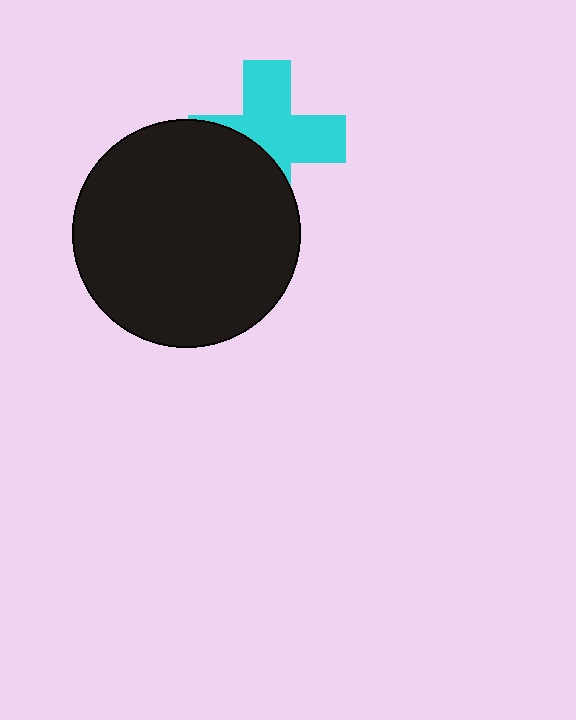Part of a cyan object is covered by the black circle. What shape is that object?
It is a cross.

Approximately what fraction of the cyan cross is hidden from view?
Roughly 40% of the cyan cross is hidden behind the black circle.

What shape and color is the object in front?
The object in front is a black circle.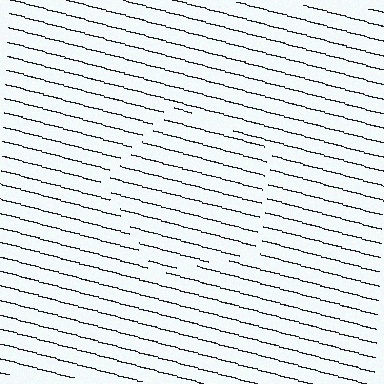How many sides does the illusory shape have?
5 sides — the line-ends trace a pentagon.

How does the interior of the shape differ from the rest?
The interior of the shape contains the same grating, shifted by half a period — the contour is defined by the phase discontinuity where line-ends from the inner and outer gratings abut.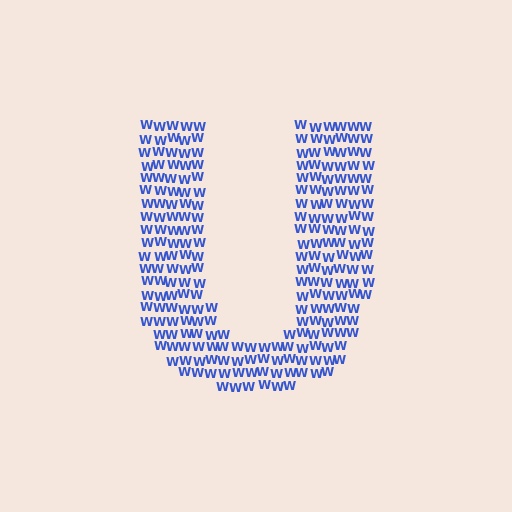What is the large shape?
The large shape is the letter U.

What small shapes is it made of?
It is made of small letter W's.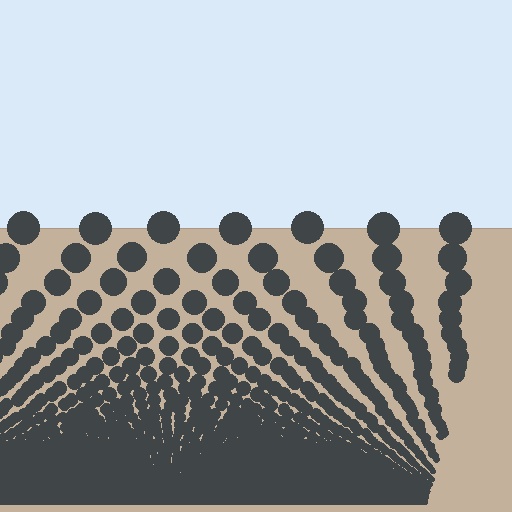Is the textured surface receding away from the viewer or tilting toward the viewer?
The surface appears to tilt toward the viewer. Texture elements get larger and sparser toward the top.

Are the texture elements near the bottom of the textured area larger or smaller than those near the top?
Smaller. The gradient is inverted — elements near the bottom are smaller and denser.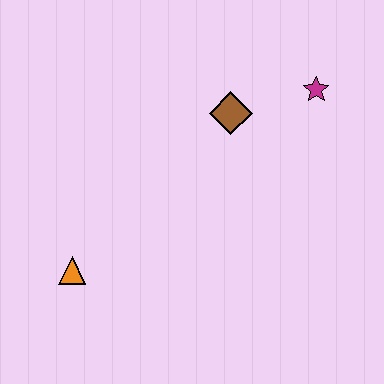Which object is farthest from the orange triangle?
The magenta star is farthest from the orange triangle.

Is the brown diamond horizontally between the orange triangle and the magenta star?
Yes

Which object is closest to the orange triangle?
The brown diamond is closest to the orange triangle.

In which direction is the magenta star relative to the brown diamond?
The magenta star is to the right of the brown diamond.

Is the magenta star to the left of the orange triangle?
No